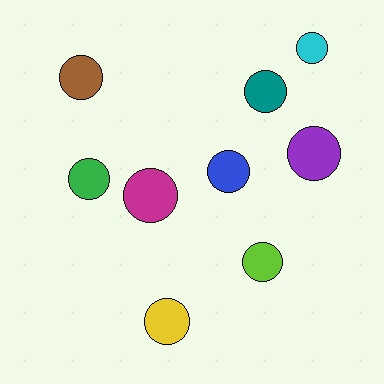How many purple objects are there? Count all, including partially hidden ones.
There is 1 purple object.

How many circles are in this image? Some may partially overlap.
There are 9 circles.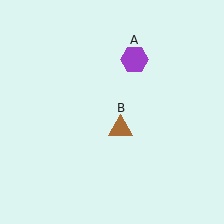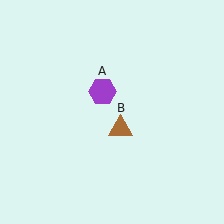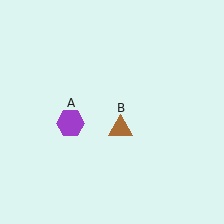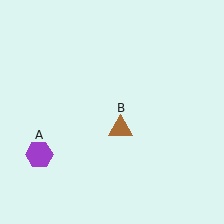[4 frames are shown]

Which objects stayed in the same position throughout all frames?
Brown triangle (object B) remained stationary.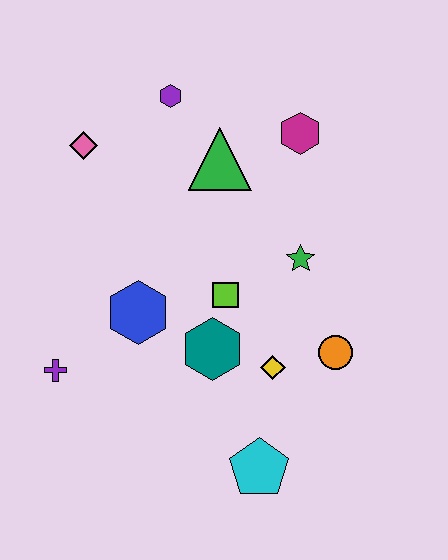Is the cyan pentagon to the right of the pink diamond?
Yes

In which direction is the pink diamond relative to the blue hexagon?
The pink diamond is above the blue hexagon.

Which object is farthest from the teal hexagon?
The purple hexagon is farthest from the teal hexagon.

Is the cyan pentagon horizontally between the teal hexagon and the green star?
Yes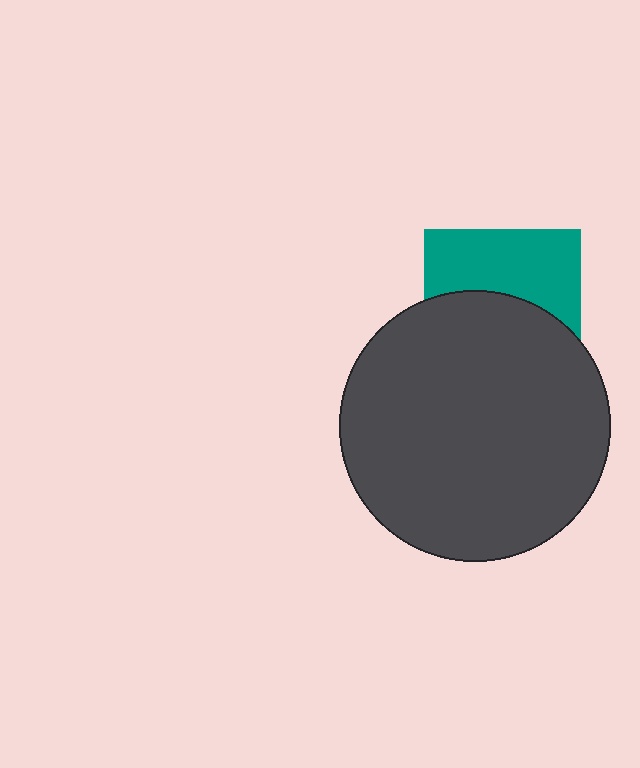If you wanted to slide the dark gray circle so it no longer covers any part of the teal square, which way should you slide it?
Slide it down — that is the most direct way to separate the two shapes.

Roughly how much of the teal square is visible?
About half of it is visible (roughly 46%).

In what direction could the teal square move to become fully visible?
The teal square could move up. That would shift it out from behind the dark gray circle entirely.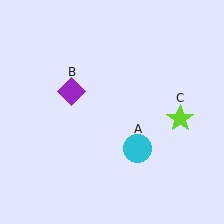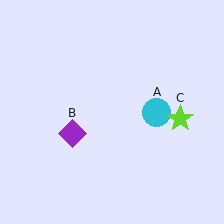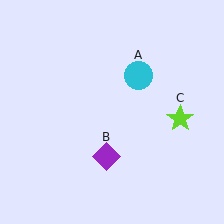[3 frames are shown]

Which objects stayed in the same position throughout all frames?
Lime star (object C) remained stationary.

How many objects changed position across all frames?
2 objects changed position: cyan circle (object A), purple diamond (object B).